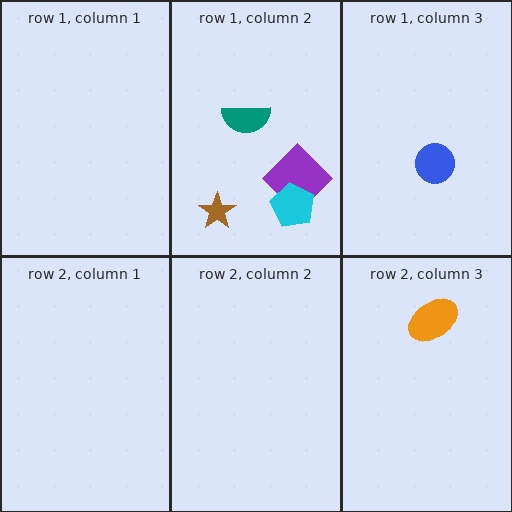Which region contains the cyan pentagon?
The row 1, column 2 region.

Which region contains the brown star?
The row 1, column 2 region.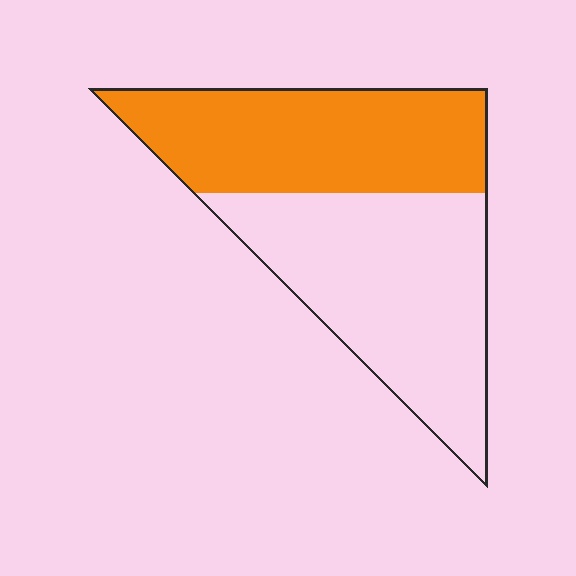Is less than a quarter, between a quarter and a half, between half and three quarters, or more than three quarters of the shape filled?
Between a quarter and a half.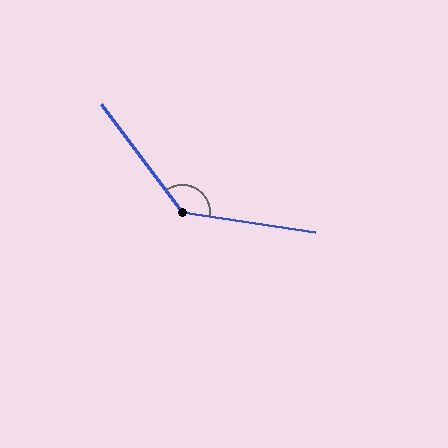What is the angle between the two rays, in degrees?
Approximately 135 degrees.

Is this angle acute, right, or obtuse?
It is obtuse.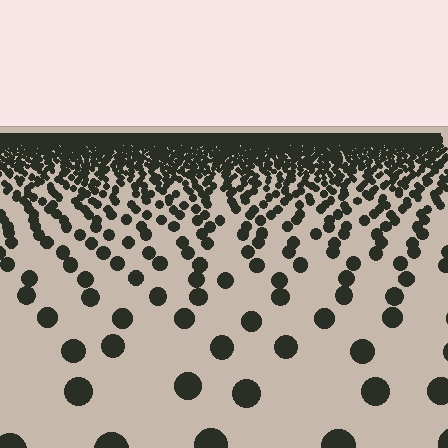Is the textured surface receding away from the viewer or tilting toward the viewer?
The surface is receding away from the viewer. Texture elements get smaller and denser toward the top.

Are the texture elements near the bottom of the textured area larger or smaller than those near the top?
Larger. Near the bottom, elements are closer to the viewer and appear at a bigger on-screen size.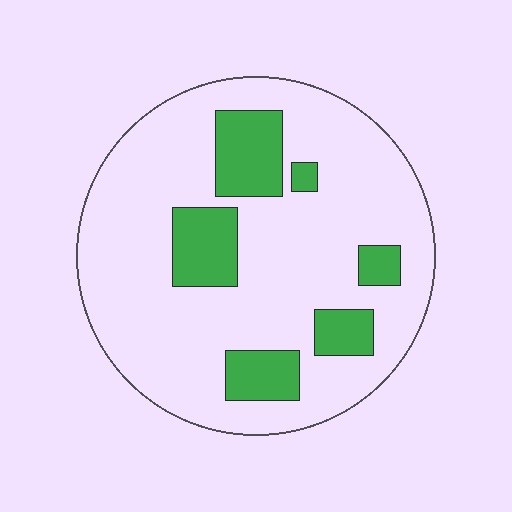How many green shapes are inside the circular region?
6.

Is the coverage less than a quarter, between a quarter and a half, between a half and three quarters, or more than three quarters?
Less than a quarter.